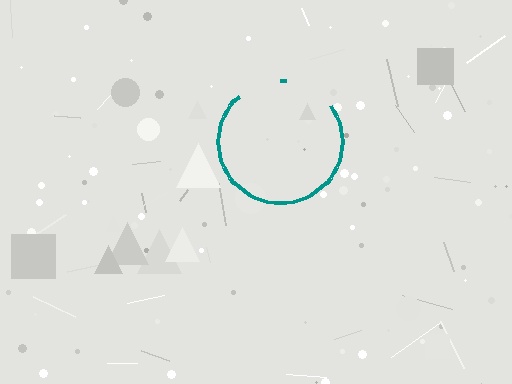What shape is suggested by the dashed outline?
The dashed outline suggests a circle.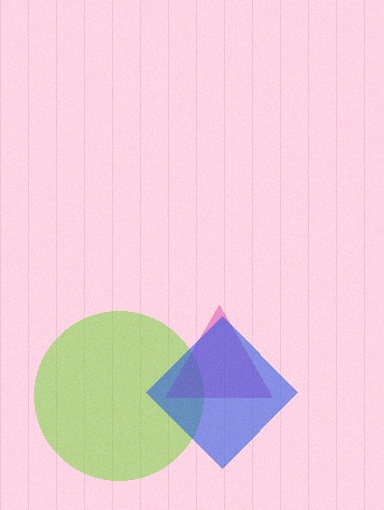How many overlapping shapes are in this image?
There are 3 overlapping shapes in the image.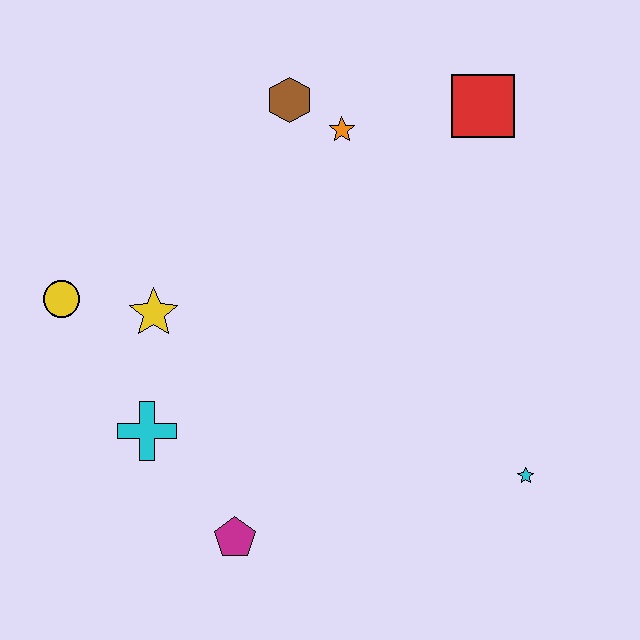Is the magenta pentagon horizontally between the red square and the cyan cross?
Yes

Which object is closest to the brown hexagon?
The orange star is closest to the brown hexagon.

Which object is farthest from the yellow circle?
The cyan star is farthest from the yellow circle.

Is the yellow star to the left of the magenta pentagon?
Yes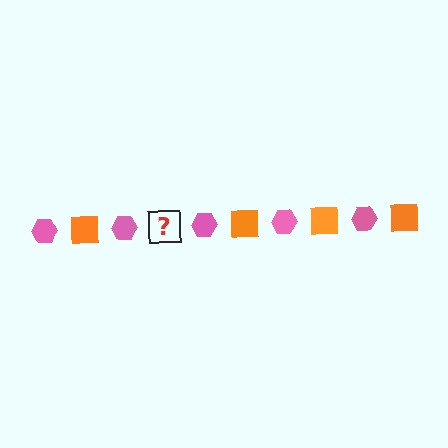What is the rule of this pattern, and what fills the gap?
The rule is that the pattern alternates between pink hexagon and orange square. The gap should be filled with an orange square.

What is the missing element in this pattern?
The missing element is an orange square.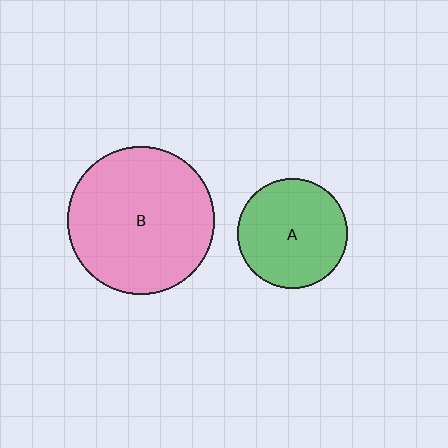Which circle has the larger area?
Circle B (pink).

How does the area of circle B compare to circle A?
Approximately 1.8 times.